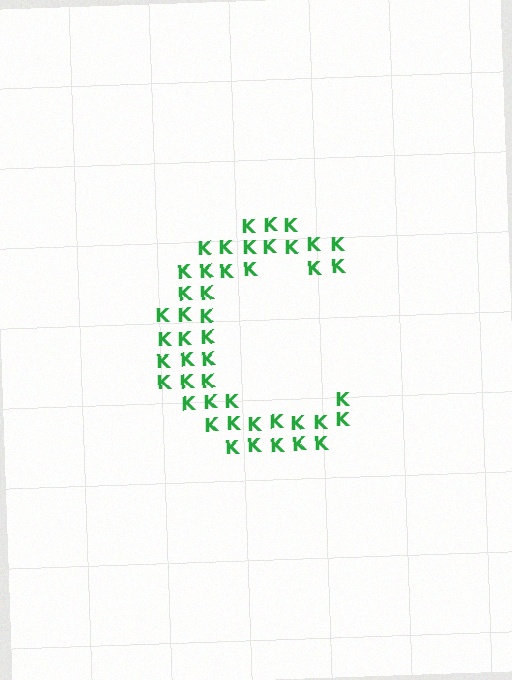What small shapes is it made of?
It is made of small letter K's.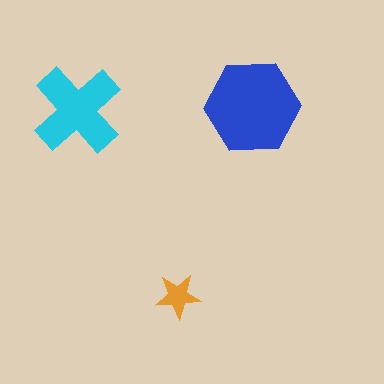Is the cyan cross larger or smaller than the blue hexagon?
Smaller.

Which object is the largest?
The blue hexagon.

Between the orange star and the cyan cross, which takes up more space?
The cyan cross.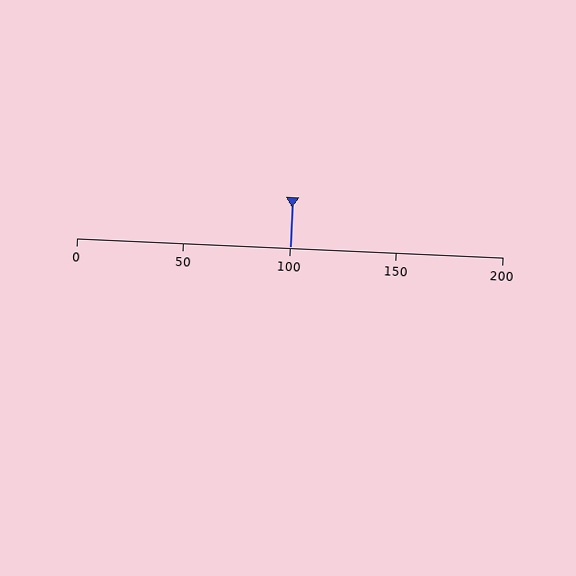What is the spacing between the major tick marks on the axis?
The major ticks are spaced 50 apart.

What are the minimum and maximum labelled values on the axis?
The axis runs from 0 to 200.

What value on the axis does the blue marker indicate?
The marker indicates approximately 100.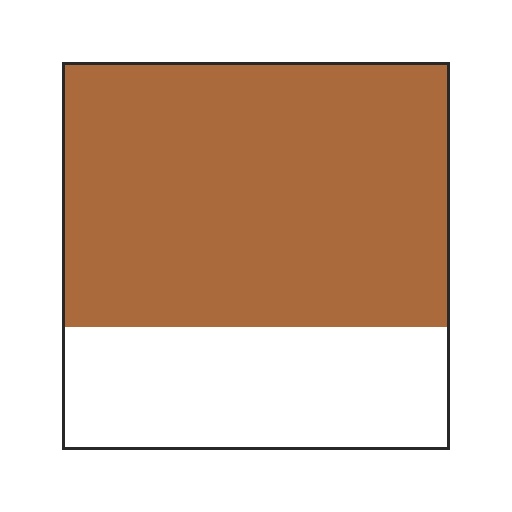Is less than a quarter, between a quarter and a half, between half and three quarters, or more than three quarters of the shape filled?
Between half and three quarters.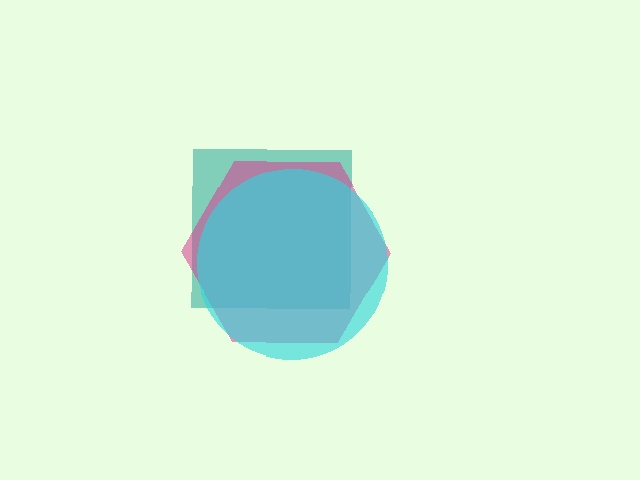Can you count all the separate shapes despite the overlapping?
Yes, there are 3 separate shapes.